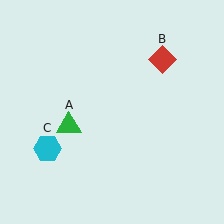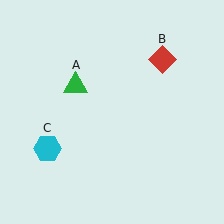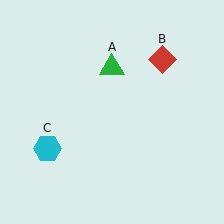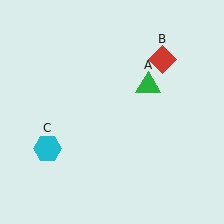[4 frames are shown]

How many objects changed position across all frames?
1 object changed position: green triangle (object A).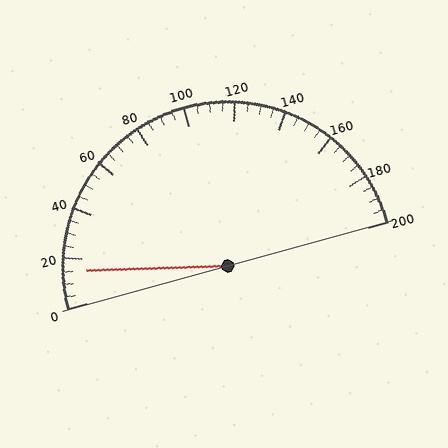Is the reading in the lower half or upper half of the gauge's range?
The reading is in the lower half of the range (0 to 200).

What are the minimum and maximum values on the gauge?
The gauge ranges from 0 to 200.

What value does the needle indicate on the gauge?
The needle indicates approximately 15.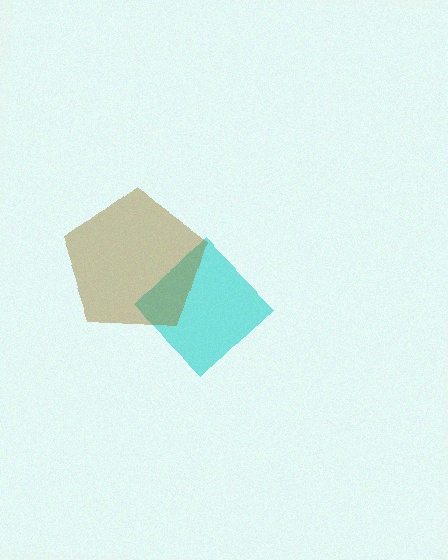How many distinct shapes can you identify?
There are 2 distinct shapes: a cyan diamond, a brown pentagon.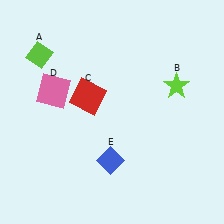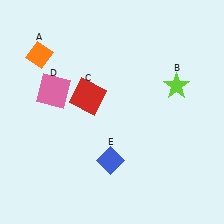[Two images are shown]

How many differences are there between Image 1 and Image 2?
There is 1 difference between the two images.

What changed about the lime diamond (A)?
In Image 1, A is lime. In Image 2, it changed to orange.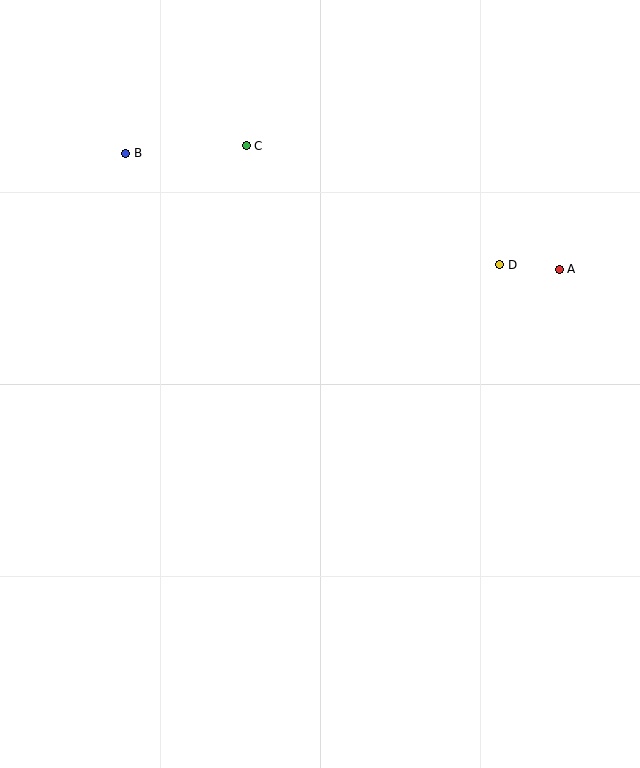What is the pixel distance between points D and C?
The distance between D and C is 280 pixels.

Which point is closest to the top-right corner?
Point A is closest to the top-right corner.